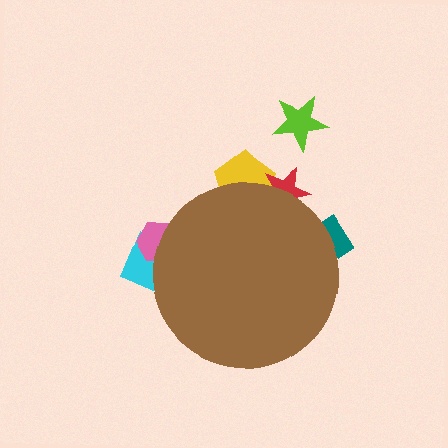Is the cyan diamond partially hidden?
Yes, the cyan diamond is partially hidden behind the brown circle.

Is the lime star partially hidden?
No, the lime star is fully visible.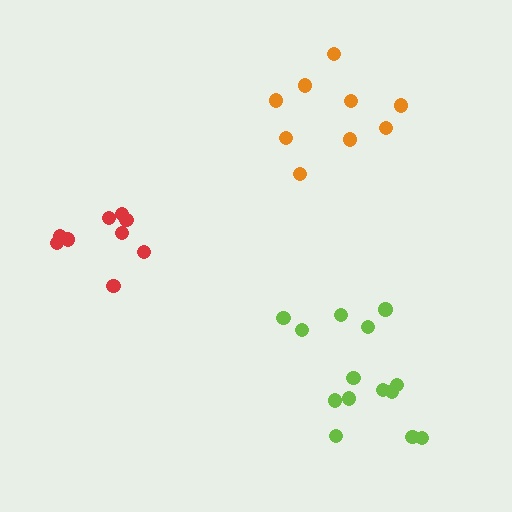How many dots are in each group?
Group 1: 14 dots, Group 2: 9 dots, Group 3: 9 dots (32 total).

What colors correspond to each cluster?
The clusters are colored: lime, orange, red.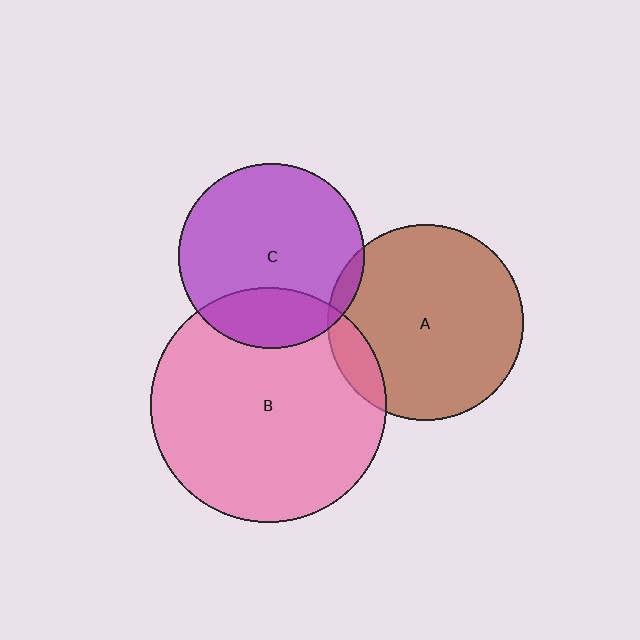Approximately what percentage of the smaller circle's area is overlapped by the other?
Approximately 25%.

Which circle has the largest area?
Circle B (pink).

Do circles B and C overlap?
Yes.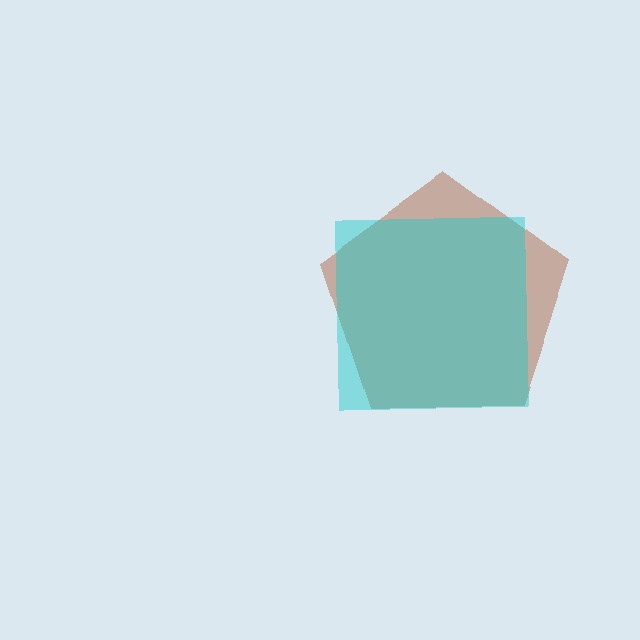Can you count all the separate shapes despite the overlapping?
Yes, there are 2 separate shapes.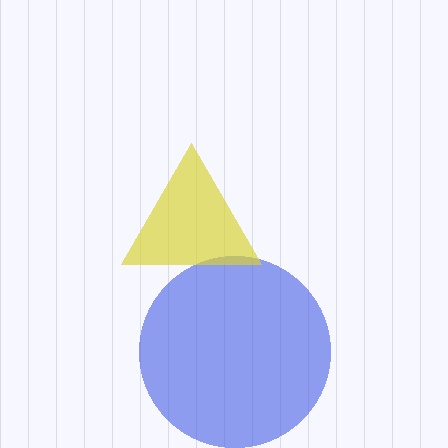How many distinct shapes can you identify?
There are 2 distinct shapes: a blue circle, a yellow triangle.